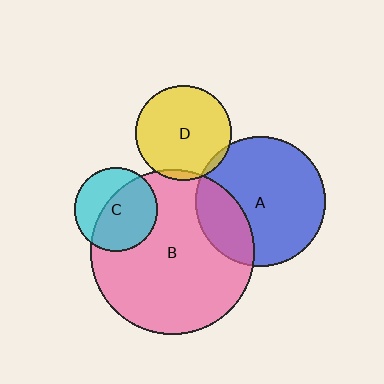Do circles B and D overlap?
Yes.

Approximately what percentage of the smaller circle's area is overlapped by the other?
Approximately 5%.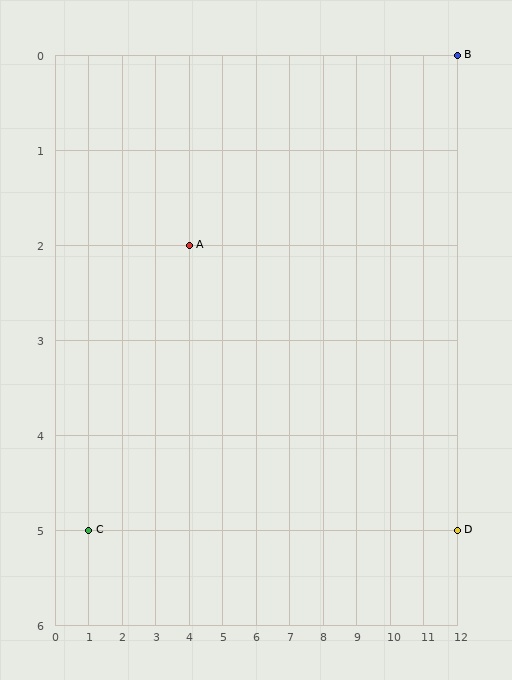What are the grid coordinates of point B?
Point B is at grid coordinates (12, 0).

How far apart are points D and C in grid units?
Points D and C are 11 columns apart.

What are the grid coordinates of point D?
Point D is at grid coordinates (12, 5).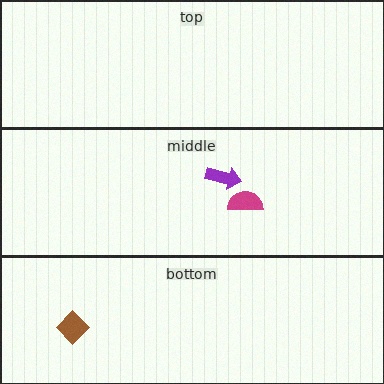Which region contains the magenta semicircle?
The middle region.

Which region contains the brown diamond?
The bottom region.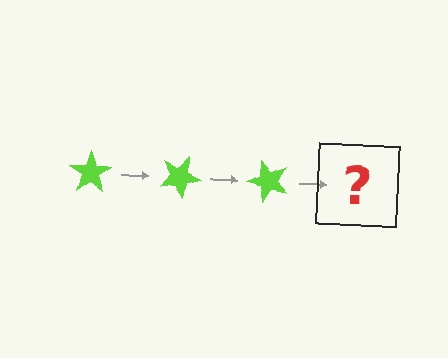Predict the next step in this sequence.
The next step is a lime star rotated 75 degrees.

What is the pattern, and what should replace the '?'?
The pattern is that the star rotates 25 degrees each step. The '?' should be a lime star rotated 75 degrees.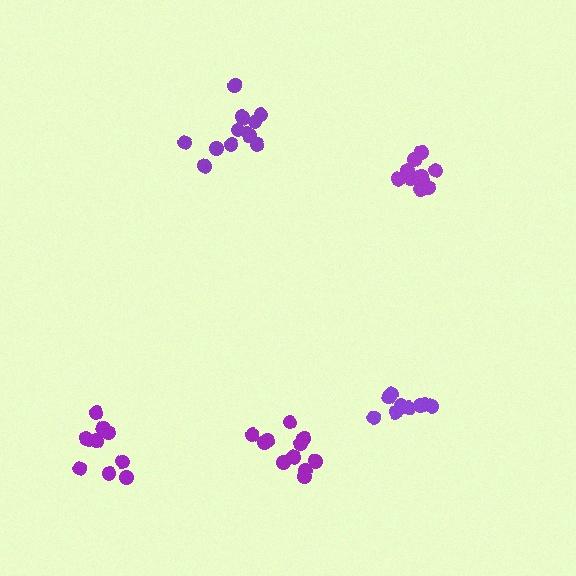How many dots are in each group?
Group 1: 11 dots, Group 2: 10 dots, Group 3: 10 dots, Group 4: 13 dots, Group 5: 11 dots (55 total).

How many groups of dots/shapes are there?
There are 5 groups.